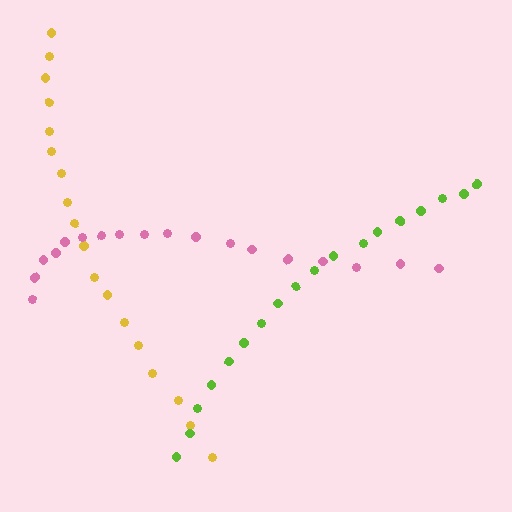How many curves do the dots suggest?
There are 3 distinct paths.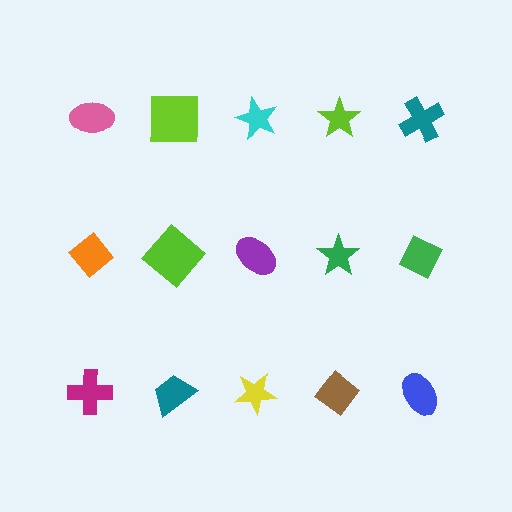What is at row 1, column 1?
A pink ellipse.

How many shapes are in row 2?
5 shapes.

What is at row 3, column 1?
A magenta cross.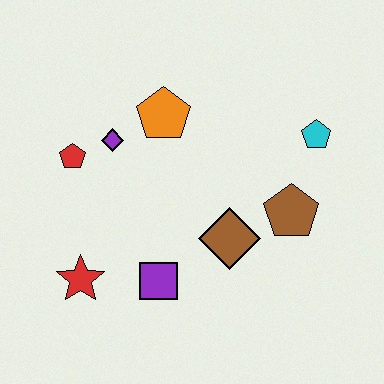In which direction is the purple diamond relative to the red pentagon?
The purple diamond is to the right of the red pentagon.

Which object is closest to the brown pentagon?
The brown diamond is closest to the brown pentagon.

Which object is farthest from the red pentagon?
The cyan pentagon is farthest from the red pentagon.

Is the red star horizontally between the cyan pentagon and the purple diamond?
No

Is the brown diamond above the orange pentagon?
No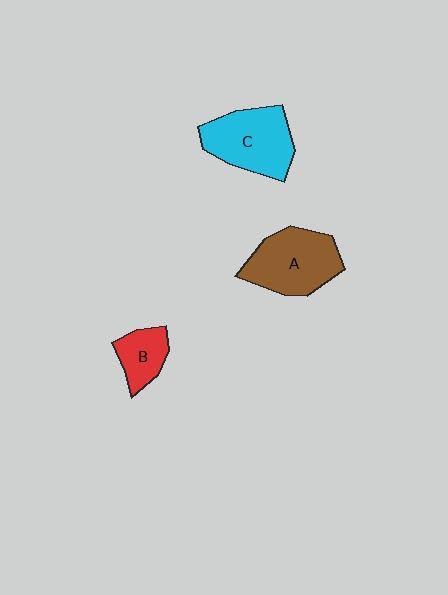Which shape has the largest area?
Shape A (brown).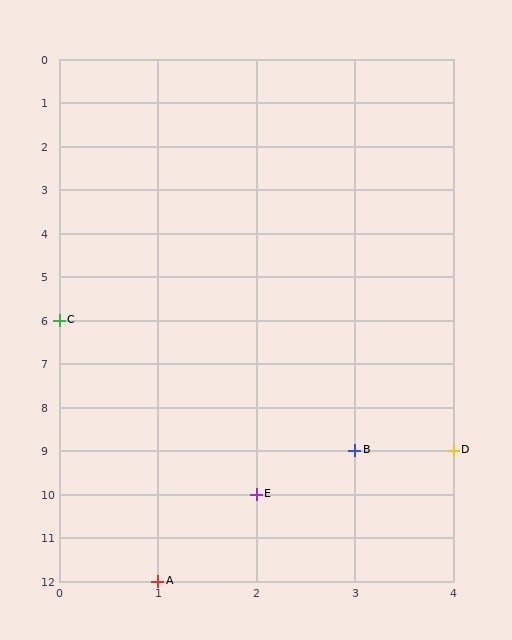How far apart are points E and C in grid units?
Points E and C are 2 columns and 4 rows apart (about 4.5 grid units diagonally).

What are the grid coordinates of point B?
Point B is at grid coordinates (3, 9).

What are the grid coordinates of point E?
Point E is at grid coordinates (2, 10).